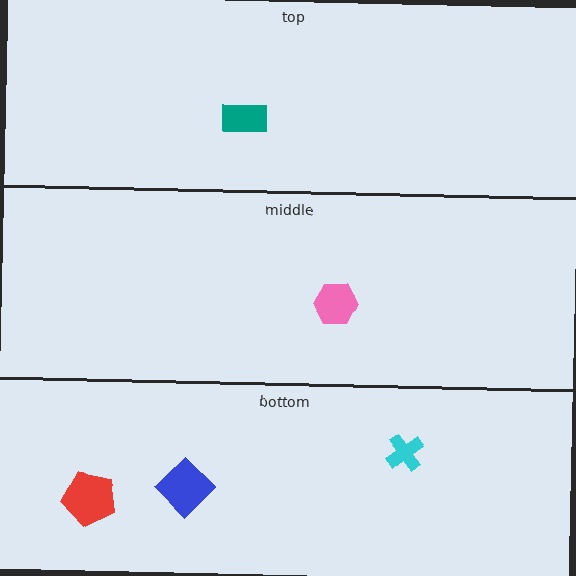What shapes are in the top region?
The teal rectangle.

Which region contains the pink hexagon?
The middle region.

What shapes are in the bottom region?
The blue diamond, the red pentagon, the cyan cross.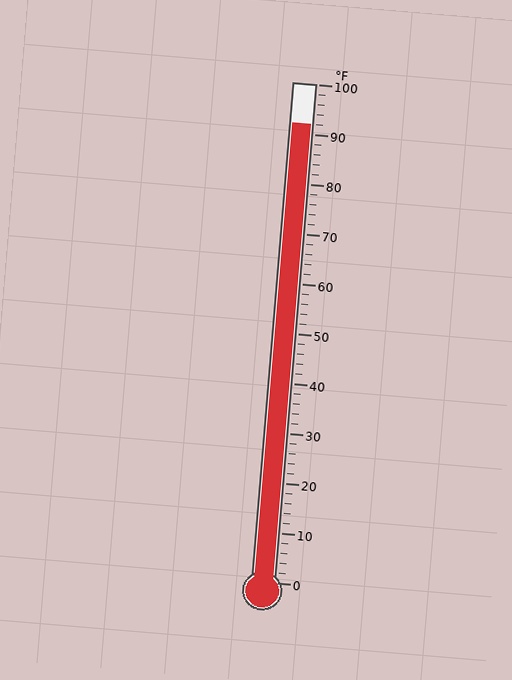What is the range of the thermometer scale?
The thermometer scale ranges from 0°F to 100°F.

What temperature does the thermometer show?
The thermometer shows approximately 92°F.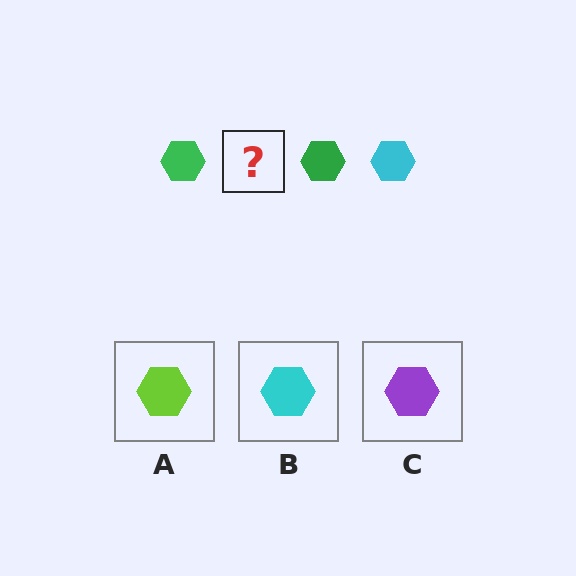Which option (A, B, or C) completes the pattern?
B.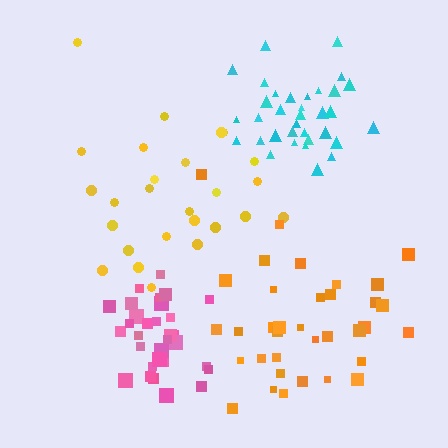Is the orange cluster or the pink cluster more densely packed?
Pink.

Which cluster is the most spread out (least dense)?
Yellow.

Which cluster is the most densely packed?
Pink.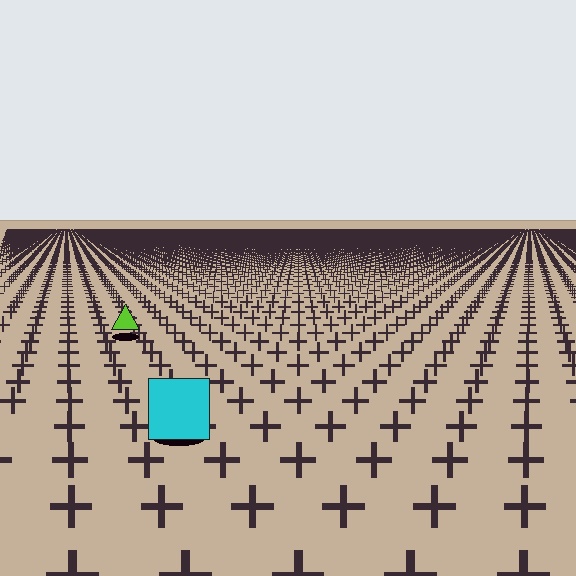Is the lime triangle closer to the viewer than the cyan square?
No. The cyan square is closer — you can tell from the texture gradient: the ground texture is coarser near it.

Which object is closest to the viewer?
The cyan square is closest. The texture marks near it are larger and more spread out.